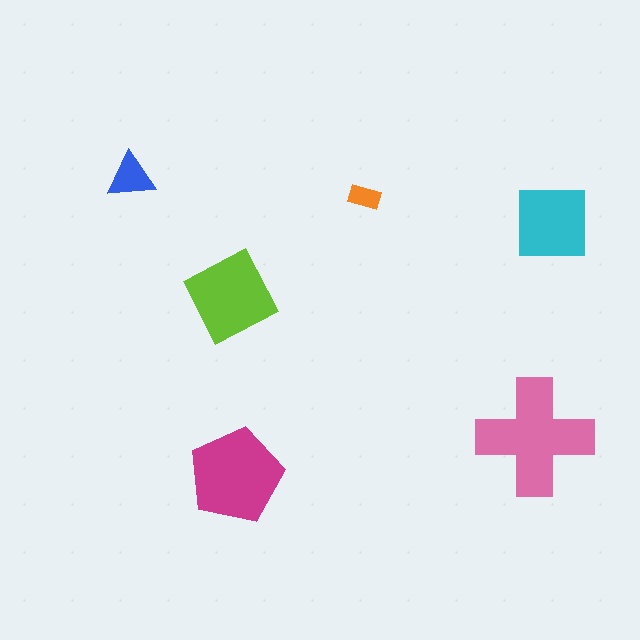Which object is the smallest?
The orange rectangle.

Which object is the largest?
The pink cross.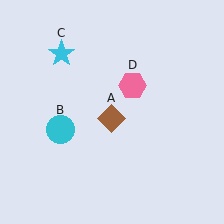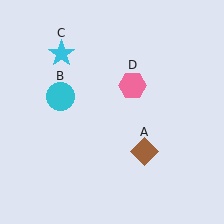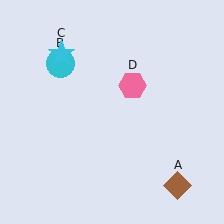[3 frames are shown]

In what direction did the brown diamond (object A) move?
The brown diamond (object A) moved down and to the right.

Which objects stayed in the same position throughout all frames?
Cyan star (object C) and pink hexagon (object D) remained stationary.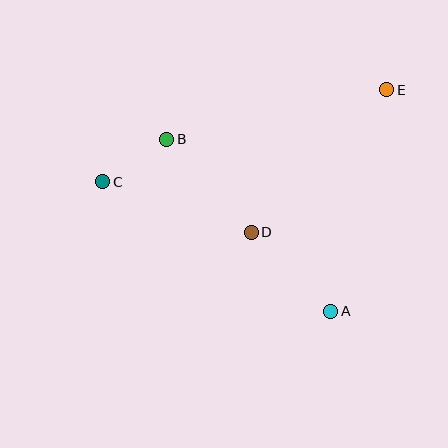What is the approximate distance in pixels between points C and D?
The distance between C and D is approximately 157 pixels.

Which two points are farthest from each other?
Points C and E are farthest from each other.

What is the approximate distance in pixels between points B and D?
The distance between B and D is approximately 126 pixels.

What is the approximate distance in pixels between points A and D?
The distance between A and D is approximately 112 pixels.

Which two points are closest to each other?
Points B and C are closest to each other.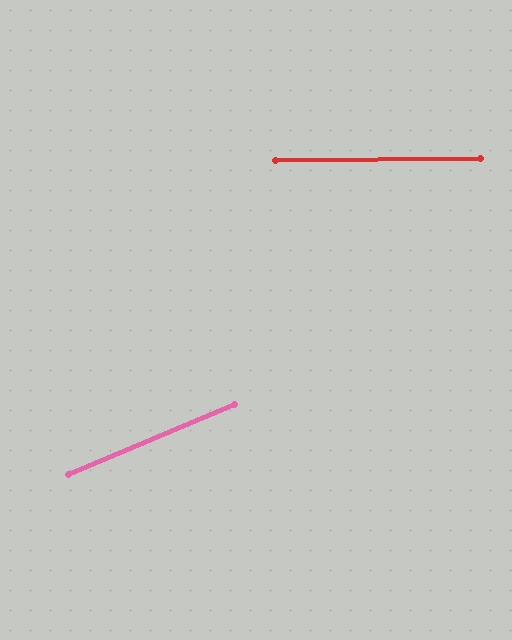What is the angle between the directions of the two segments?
Approximately 22 degrees.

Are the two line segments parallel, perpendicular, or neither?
Neither parallel nor perpendicular — they differ by about 22°.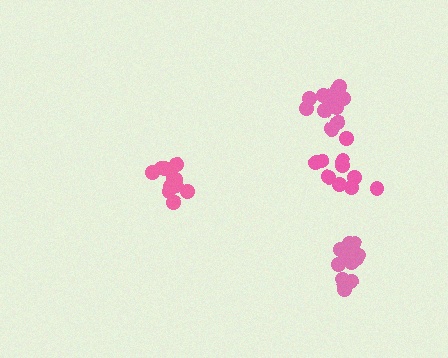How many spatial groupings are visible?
There are 4 spatial groupings.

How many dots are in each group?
Group 1: 12 dots, Group 2: 10 dots, Group 3: 12 dots, Group 4: 15 dots (49 total).